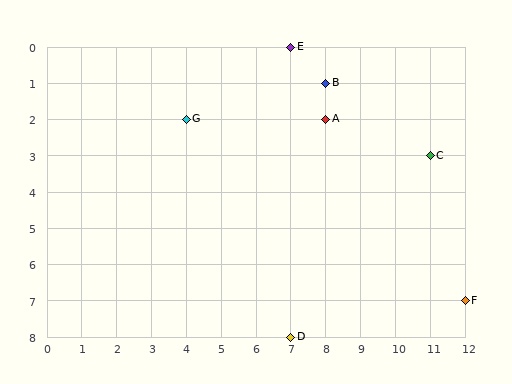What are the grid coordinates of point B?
Point B is at grid coordinates (8, 1).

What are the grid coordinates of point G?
Point G is at grid coordinates (4, 2).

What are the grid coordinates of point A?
Point A is at grid coordinates (8, 2).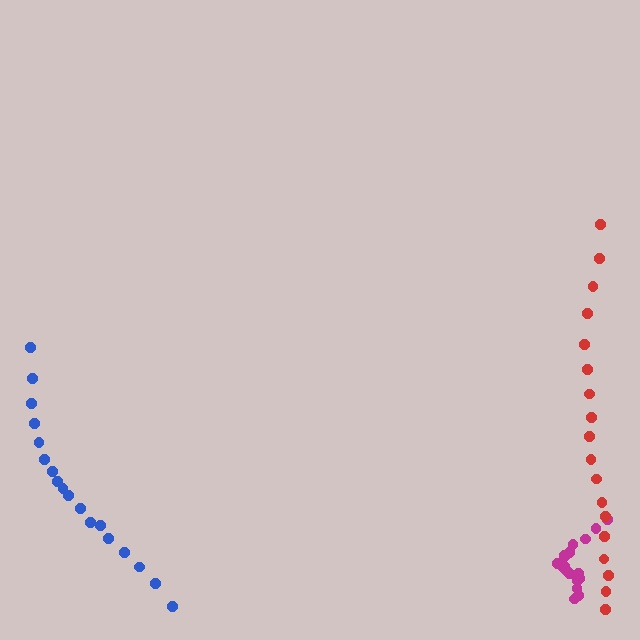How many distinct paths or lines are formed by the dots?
There are 3 distinct paths.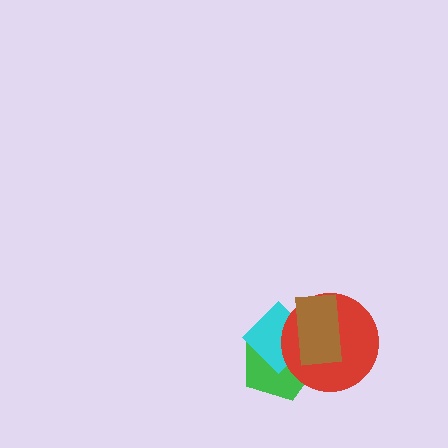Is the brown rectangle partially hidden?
No, no other shape covers it.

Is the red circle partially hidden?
Yes, it is partially covered by another shape.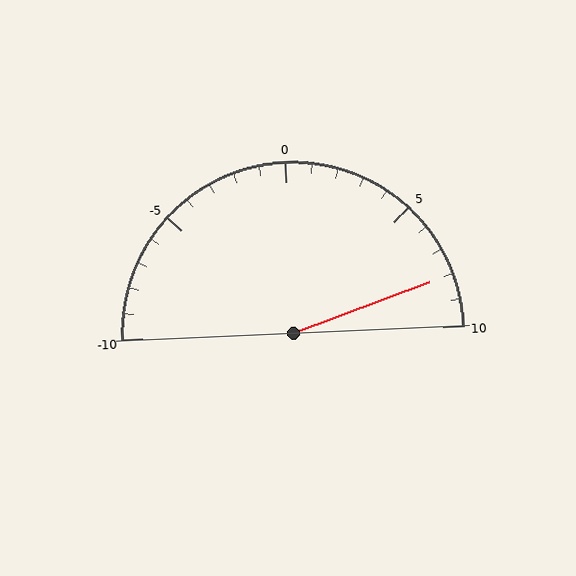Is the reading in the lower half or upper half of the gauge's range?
The reading is in the upper half of the range (-10 to 10).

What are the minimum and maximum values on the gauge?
The gauge ranges from -10 to 10.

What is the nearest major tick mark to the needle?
The nearest major tick mark is 10.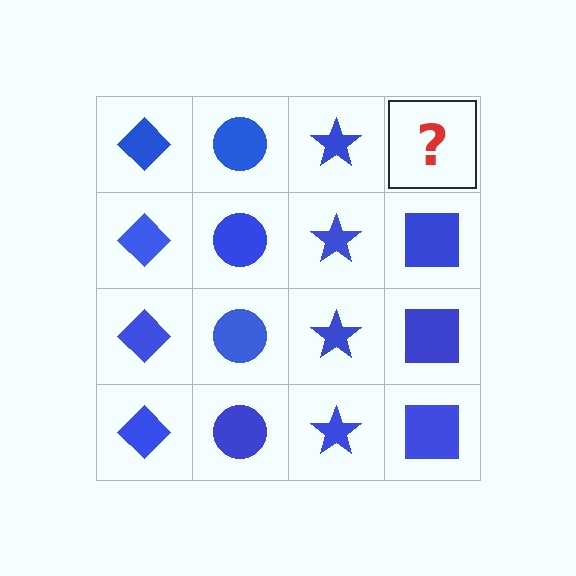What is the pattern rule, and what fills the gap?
The rule is that each column has a consistent shape. The gap should be filled with a blue square.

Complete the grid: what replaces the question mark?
The question mark should be replaced with a blue square.